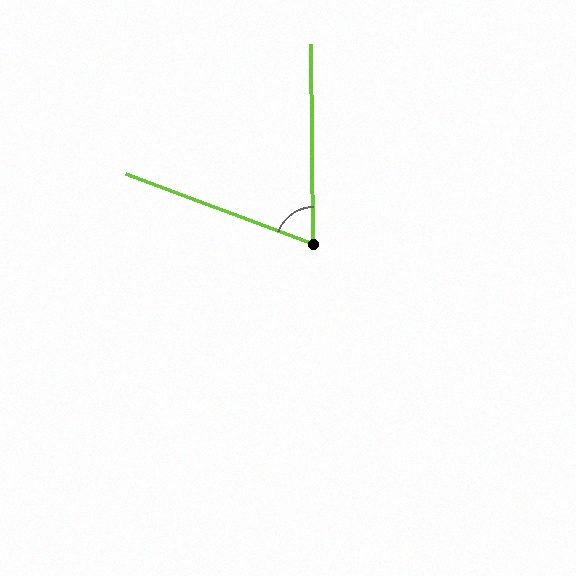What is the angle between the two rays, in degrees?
Approximately 69 degrees.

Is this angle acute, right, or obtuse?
It is acute.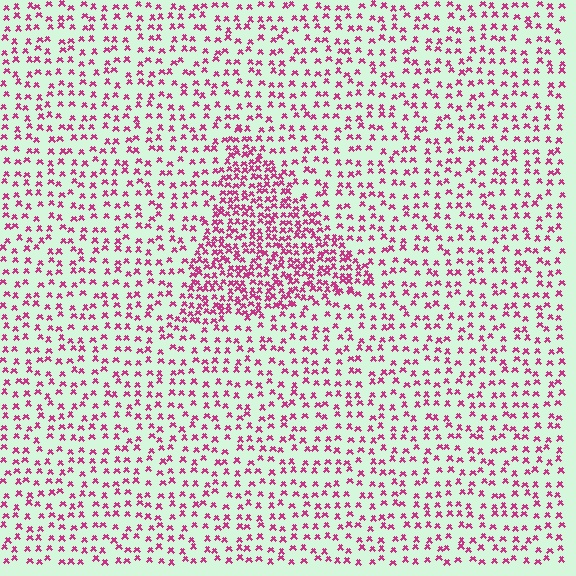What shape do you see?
I see a triangle.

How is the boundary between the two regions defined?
The boundary is defined by a change in element density (approximately 2.2x ratio). All elements are the same color, size, and shape.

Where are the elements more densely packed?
The elements are more densely packed inside the triangle boundary.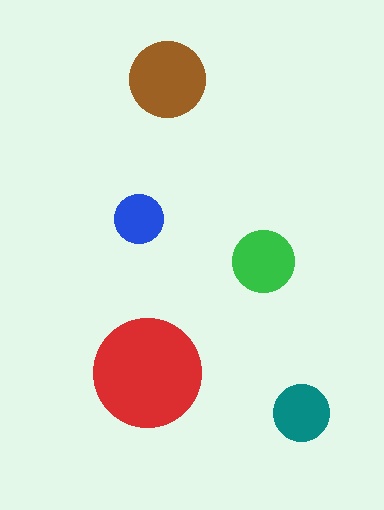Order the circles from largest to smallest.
the red one, the brown one, the green one, the teal one, the blue one.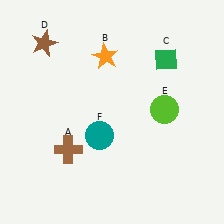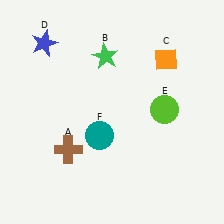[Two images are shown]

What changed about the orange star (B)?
In Image 1, B is orange. In Image 2, it changed to green.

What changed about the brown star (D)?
In Image 1, D is brown. In Image 2, it changed to blue.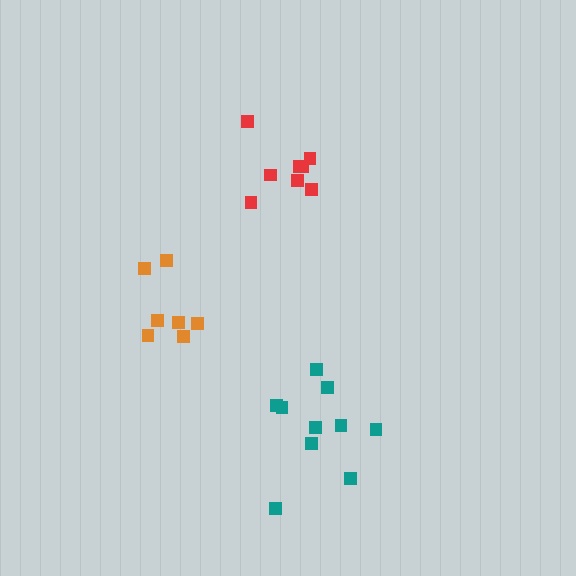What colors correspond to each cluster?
The clusters are colored: red, orange, teal.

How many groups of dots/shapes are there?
There are 3 groups.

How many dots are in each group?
Group 1: 8 dots, Group 2: 7 dots, Group 3: 10 dots (25 total).